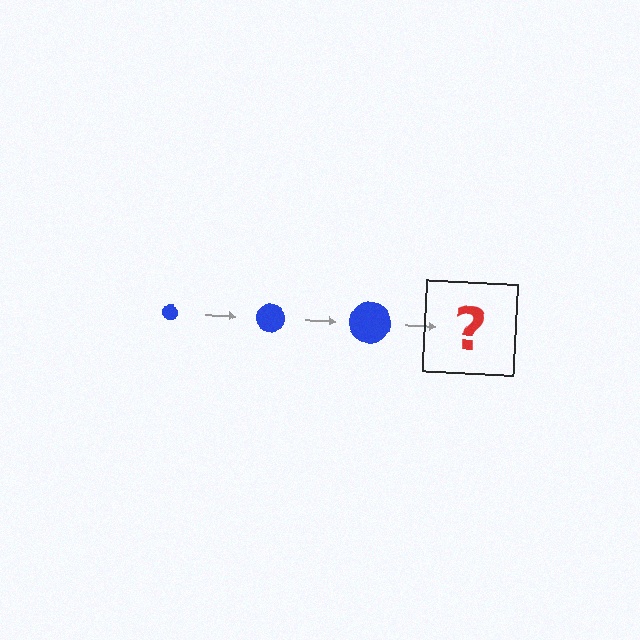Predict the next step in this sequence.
The next step is a blue circle, larger than the previous one.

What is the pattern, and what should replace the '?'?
The pattern is that the circle gets progressively larger each step. The '?' should be a blue circle, larger than the previous one.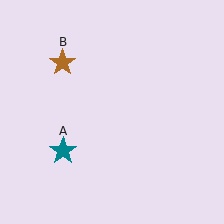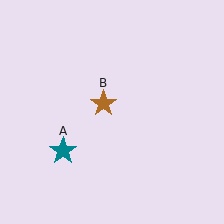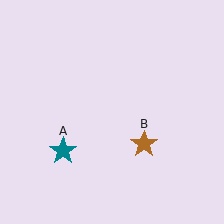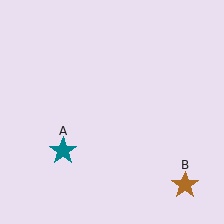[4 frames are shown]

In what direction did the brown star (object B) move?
The brown star (object B) moved down and to the right.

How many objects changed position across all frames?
1 object changed position: brown star (object B).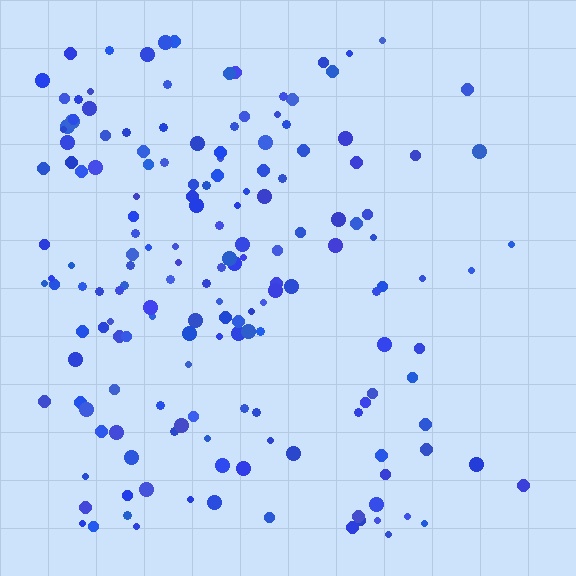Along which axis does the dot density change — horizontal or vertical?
Horizontal.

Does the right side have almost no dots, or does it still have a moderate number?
Still a moderate number, just noticeably fewer than the left.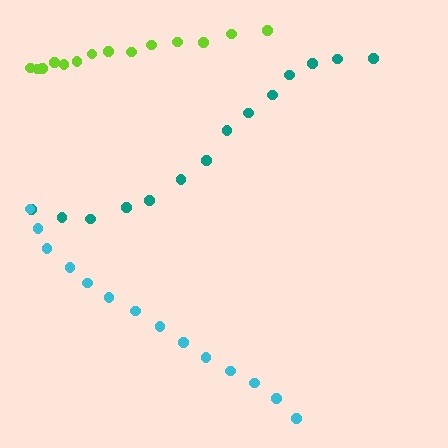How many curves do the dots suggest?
There are 3 distinct paths.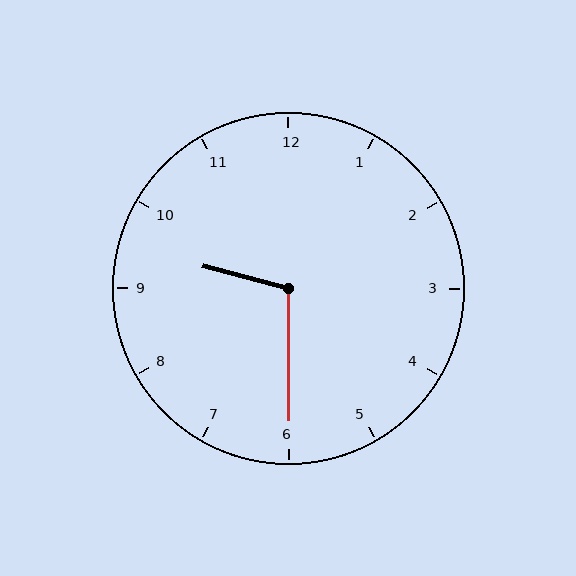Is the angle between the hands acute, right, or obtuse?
It is obtuse.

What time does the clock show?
9:30.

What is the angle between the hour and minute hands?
Approximately 105 degrees.